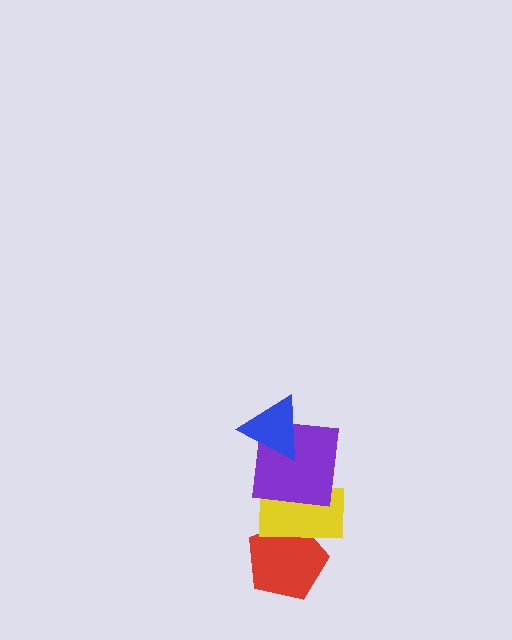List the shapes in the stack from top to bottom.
From top to bottom: the blue triangle, the purple square, the yellow rectangle, the red pentagon.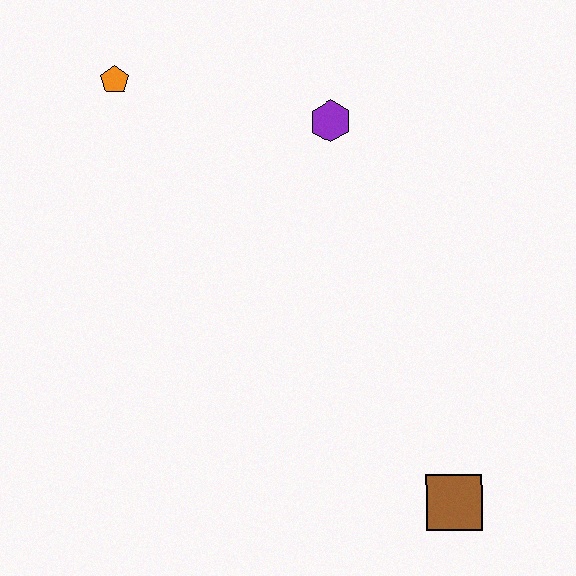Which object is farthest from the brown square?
The orange pentagon is farthest from the brown square.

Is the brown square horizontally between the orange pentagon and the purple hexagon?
No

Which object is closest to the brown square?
The purple hexagon is closest to the brown square.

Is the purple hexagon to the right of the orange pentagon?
Yes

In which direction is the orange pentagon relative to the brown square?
The orange pentagon is above the brown square.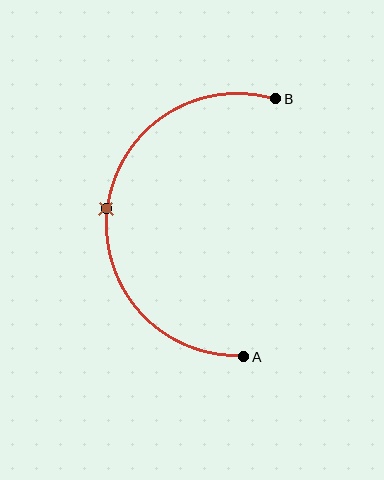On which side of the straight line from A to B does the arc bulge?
The arc bulges to the left of the straight line connecting A and B.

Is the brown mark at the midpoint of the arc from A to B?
Yes. The brown mark lies on the arc at equal arc-length from both A and B — it is the arc midpoint.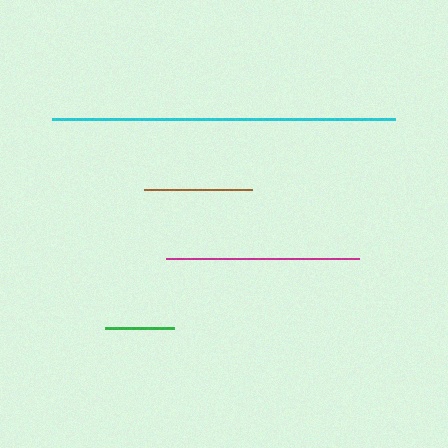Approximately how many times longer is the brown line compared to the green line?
The brown line is approximately 1.6 times the length of the green line.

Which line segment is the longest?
The cyan line is the longest at approximately 343 pixels.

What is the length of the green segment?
The green segment is approximately 70 pixels long.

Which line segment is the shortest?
The green line is the shortest at approximately 70 pixels.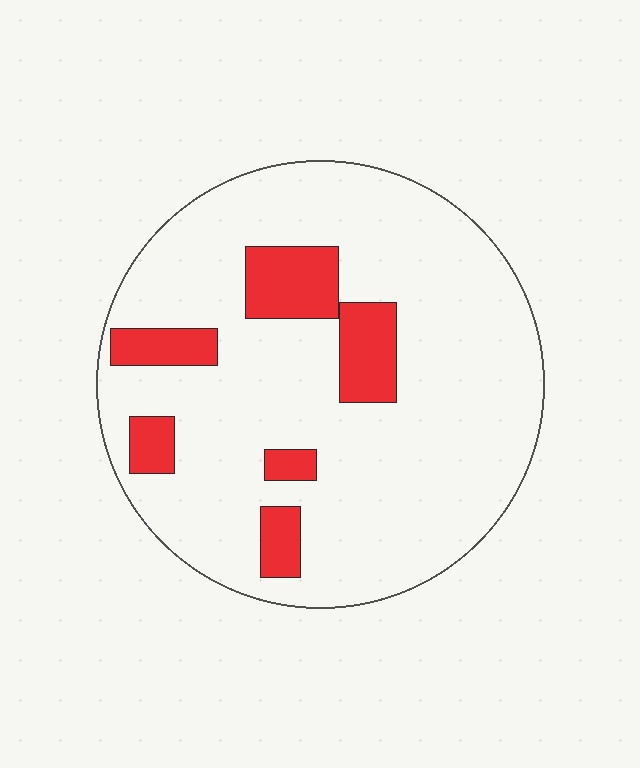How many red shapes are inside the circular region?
6.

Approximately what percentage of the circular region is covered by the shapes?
Approximately 15%.